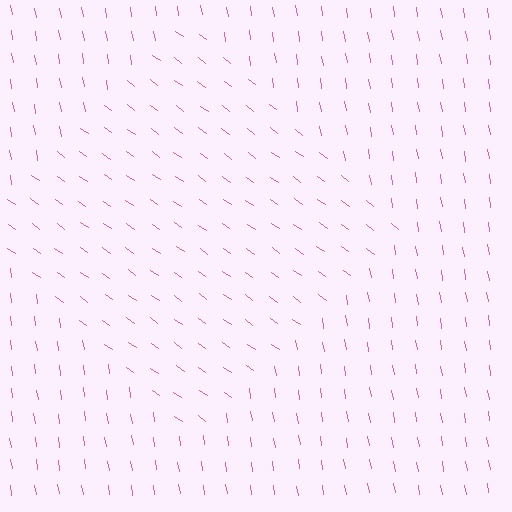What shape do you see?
I see a diamond.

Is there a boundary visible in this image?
Yes, there is a texture boundary formed by a change in line orientation.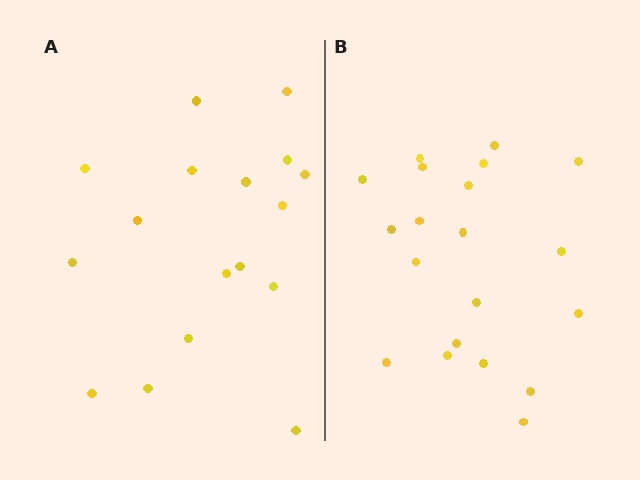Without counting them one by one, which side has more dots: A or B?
Region B (the right region) has more dots.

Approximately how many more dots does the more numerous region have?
Region B has just a few more — roughly 2 or 3 more dots than region A.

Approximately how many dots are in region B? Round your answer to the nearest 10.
About 20 dots.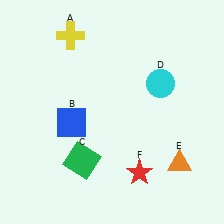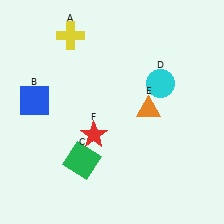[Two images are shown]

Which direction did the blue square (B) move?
The blue square (B) moved left.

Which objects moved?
The objects that moved are: the blue square (B), the orange triangle (E), the red star (F).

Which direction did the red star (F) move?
The red star (F) moved left.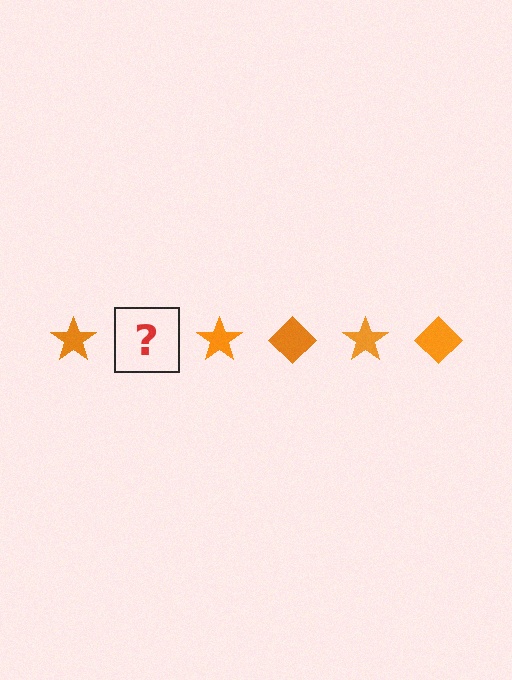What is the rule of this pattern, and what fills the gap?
The rule is that the pattern cycles through star, diamond shapes in orange. The gap should be filled with an orange diamond.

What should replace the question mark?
The question mark should be replaced with an orange diamond.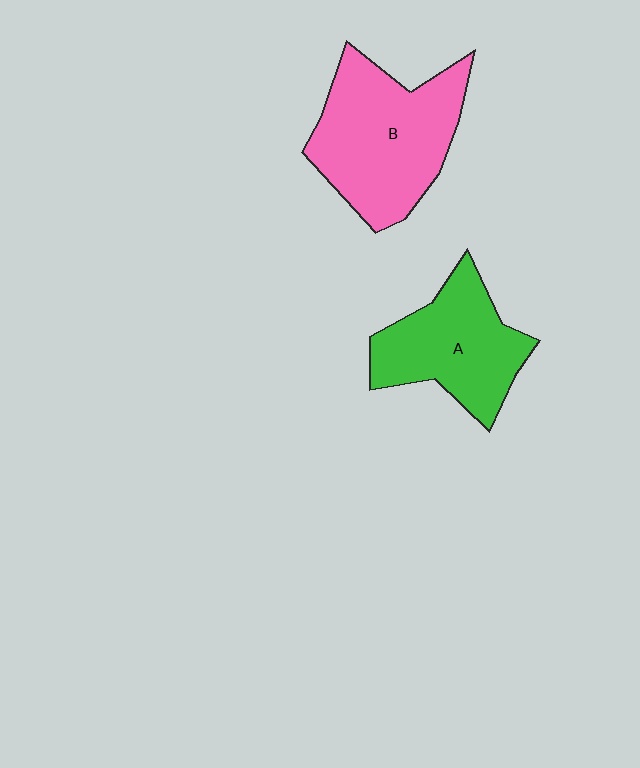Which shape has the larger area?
Shape B (pink).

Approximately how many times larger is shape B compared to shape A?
Approximately 1.3 times.